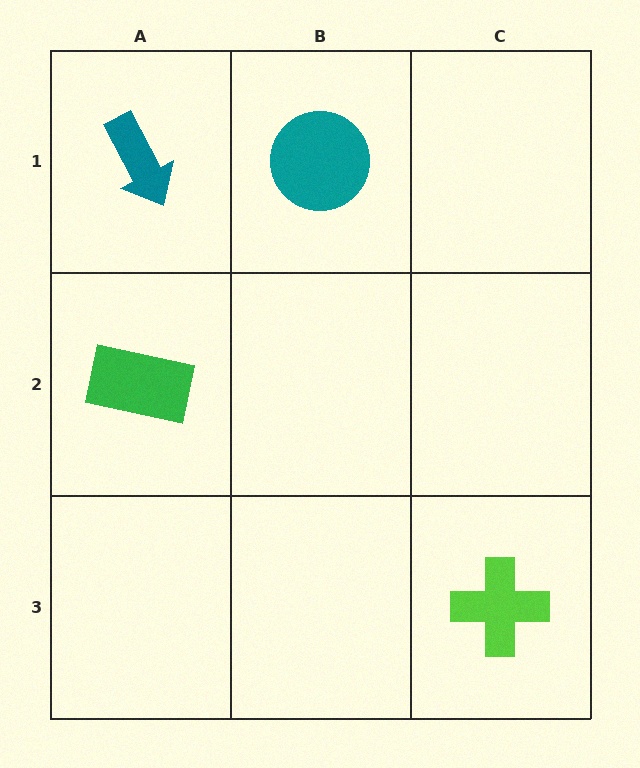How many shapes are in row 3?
1 shape.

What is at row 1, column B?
A teal circle.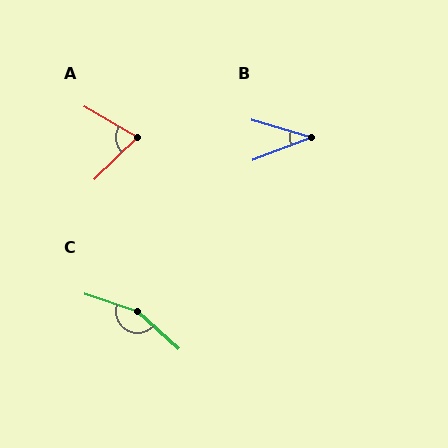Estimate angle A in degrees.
Approximately 75 degrees.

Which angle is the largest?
C, at approximately 156 degrees.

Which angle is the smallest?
B, at approximately 37 degrees.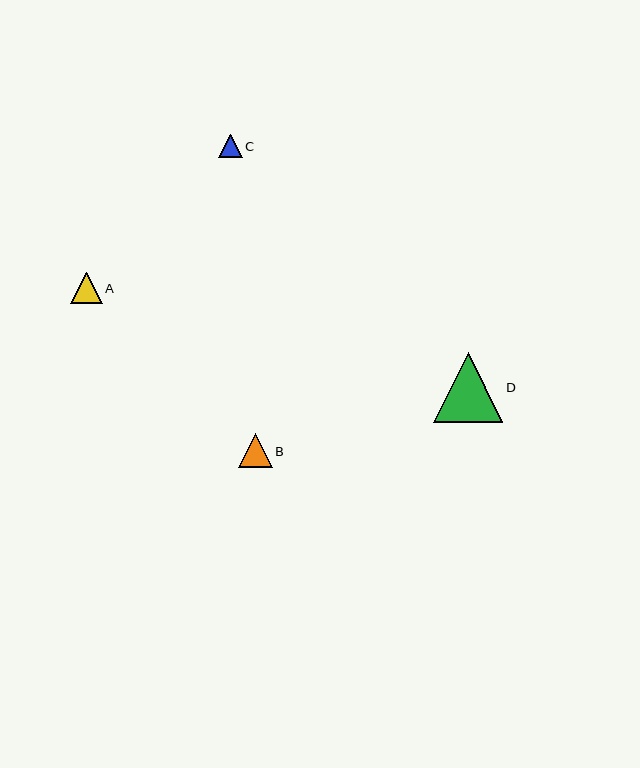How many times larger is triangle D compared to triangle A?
Triangle D is approximately 2.2 times the size of triangle A.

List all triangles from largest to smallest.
From largest to smallest: D, B, A, C.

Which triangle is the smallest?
Triangle C is the smallest with a size of approximately 24 pixels.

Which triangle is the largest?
Triangle D is the largest with a size of approximately 70 pixels.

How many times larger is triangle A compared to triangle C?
Triangle A is approximately 1.3 times the size of triangle C.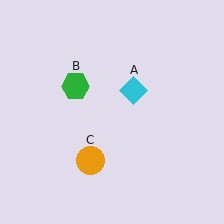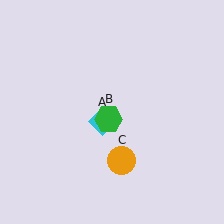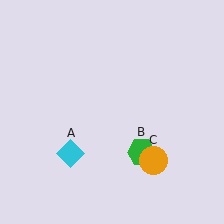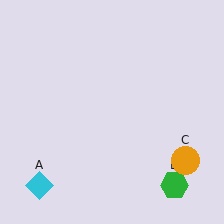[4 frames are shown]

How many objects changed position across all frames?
3 objects changed position: cyan diamond (object A), green hexagon (object B), orange circle (object C).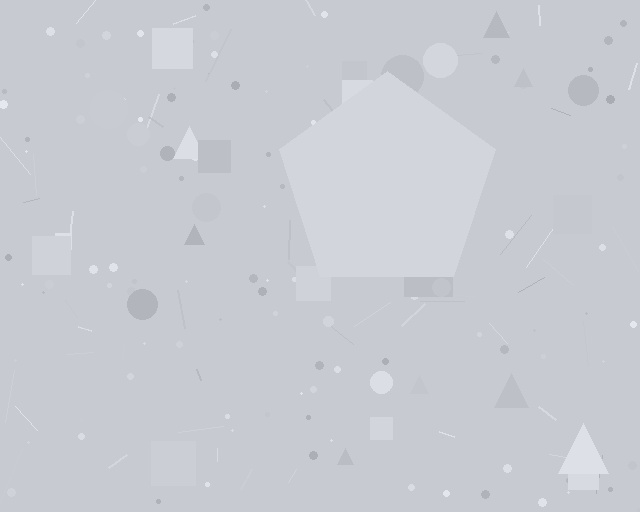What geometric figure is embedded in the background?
A pentagon is embedded in the background.